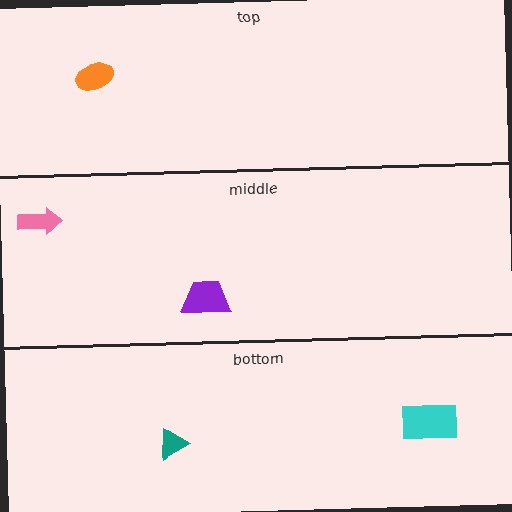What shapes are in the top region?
The orange ellipse.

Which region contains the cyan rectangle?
The bottom region.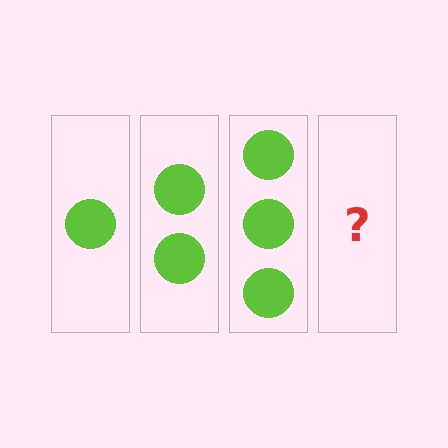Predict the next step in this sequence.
The next step is 4 circles.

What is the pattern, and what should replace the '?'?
The pattern is that each step adds one more circle. The '?' should be 4 circles.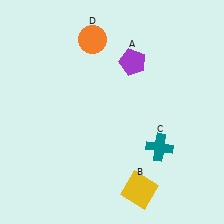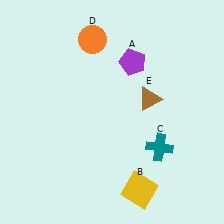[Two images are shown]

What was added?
A brown triangle (E) was added in Image 2.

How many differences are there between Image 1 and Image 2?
There is 1 difference between the two images.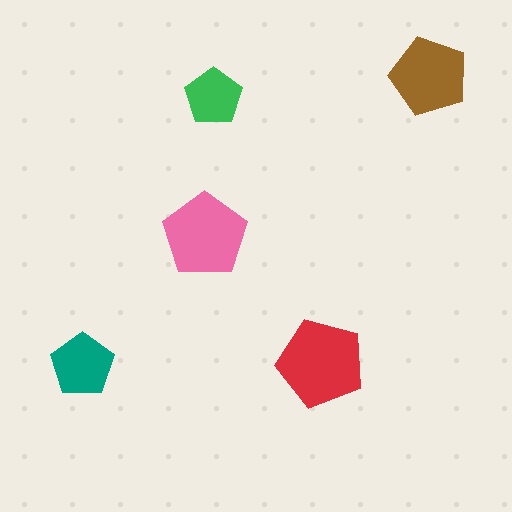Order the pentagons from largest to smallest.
the red one, the pink one, the brown one, the teal one, the green one.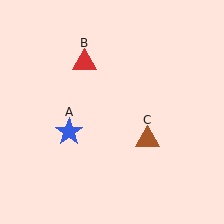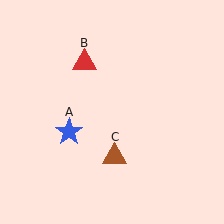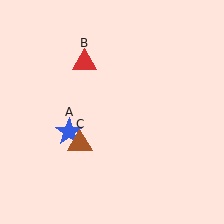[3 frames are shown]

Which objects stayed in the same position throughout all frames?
Blue star (object A) and red triangle (object B) remained stationary.